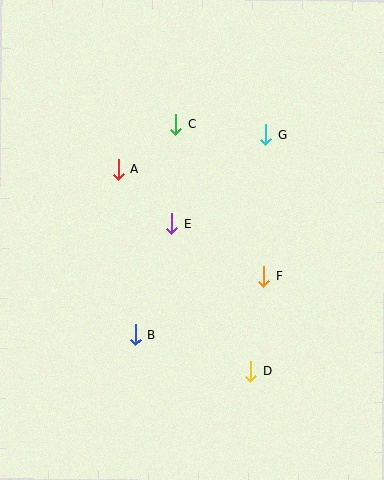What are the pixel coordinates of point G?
Point G is at (266, 134).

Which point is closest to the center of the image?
Point E at (172, 224) is closest to the center.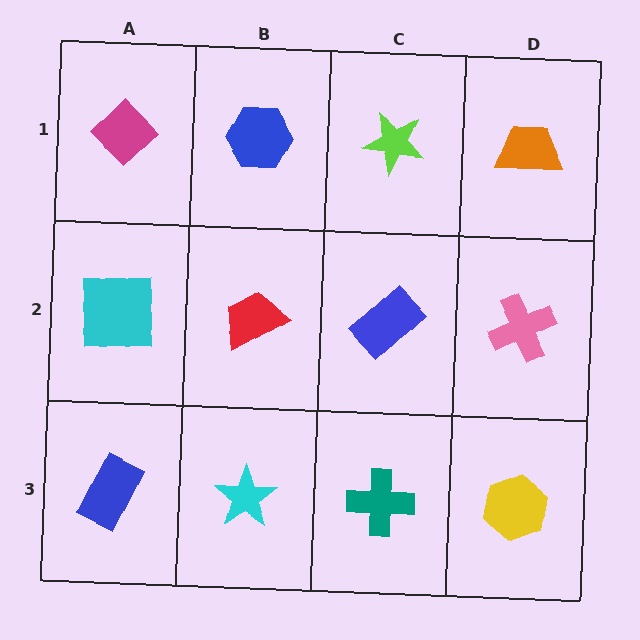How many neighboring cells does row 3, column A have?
2.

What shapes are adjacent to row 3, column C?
A blue rectangle (row 2, column C), a cyan star (row 3, column B), a yellow hexagon (row 3, column D).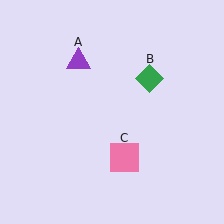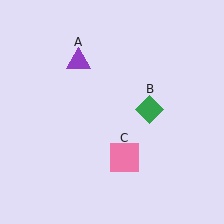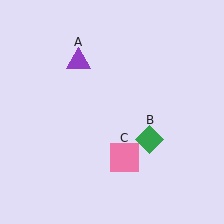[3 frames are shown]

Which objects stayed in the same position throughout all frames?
Purple triangle (object A) and pink square (object C) remained stationary.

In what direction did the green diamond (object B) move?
The green diamond (object B) moved down.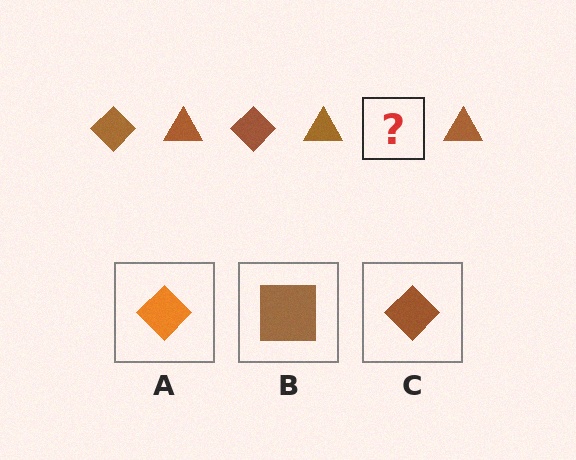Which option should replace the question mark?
Option C.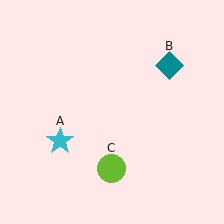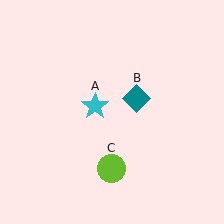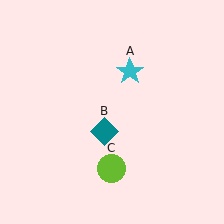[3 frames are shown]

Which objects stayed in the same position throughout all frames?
Lime circle (object C) remained stationary.